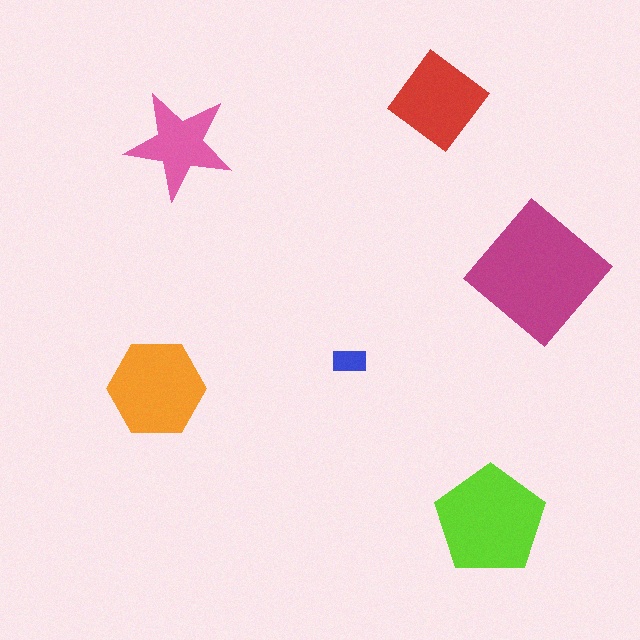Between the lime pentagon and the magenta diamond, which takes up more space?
The magenta diamond.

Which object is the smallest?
The blue rectangle.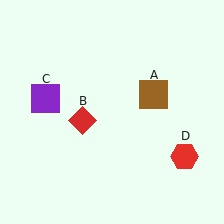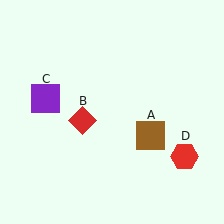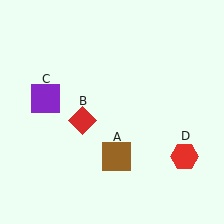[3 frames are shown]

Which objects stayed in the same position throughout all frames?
Red diamond (object B) and purple square (object C) and red hexagon (object D) remained stationary.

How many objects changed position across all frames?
1 object changed position: brown square (object A).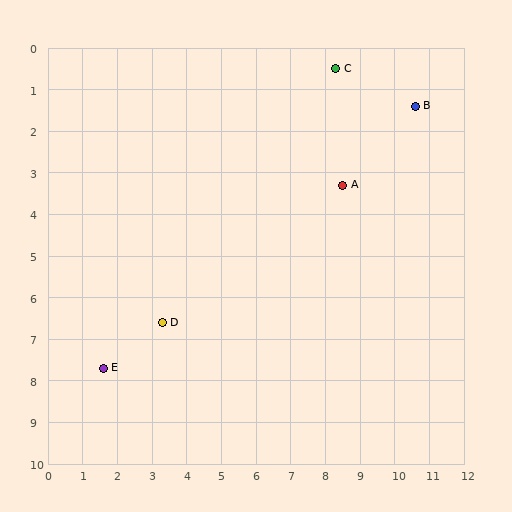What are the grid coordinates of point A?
Point A is at approximately (8.5, 3.3).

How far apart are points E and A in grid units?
Points E and A are about 8.2 grid units apart.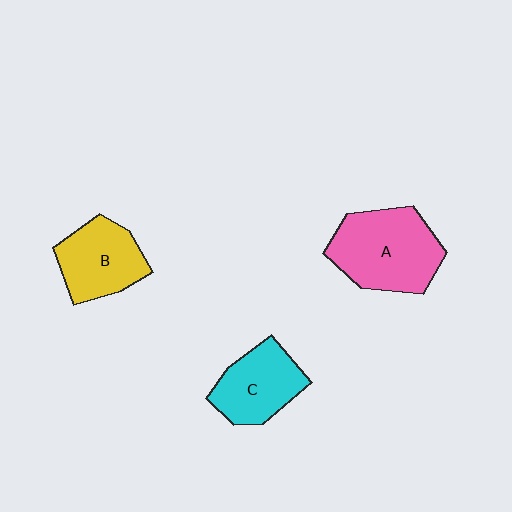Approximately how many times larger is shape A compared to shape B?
Approximately 1.4 times.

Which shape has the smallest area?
Shape C (cyan).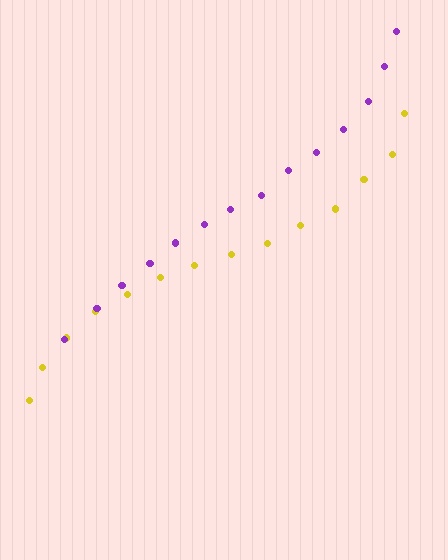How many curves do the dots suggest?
There are 2 distinct paths.